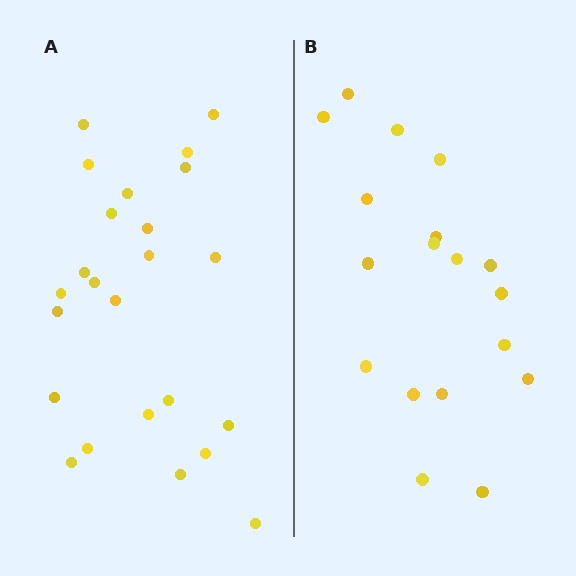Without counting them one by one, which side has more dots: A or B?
Region A (the left region) has more dots.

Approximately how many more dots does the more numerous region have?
Region A has about 6 more dots than region B.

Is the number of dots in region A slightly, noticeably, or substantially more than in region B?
Region A has noticeably more, but not dramatically so. The ratio is roughly 1.3 to 1.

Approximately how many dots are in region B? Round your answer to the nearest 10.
About 20 dots. (The exact count is 18, which rounds to 20.)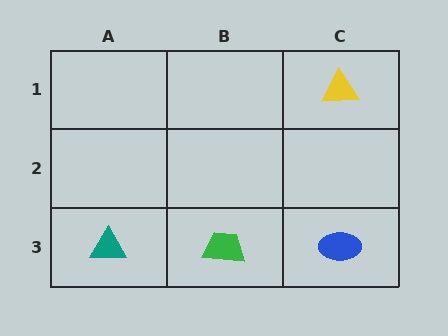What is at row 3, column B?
A green trapezoid.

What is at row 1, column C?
A yellow triangle.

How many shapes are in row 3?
3 shapes.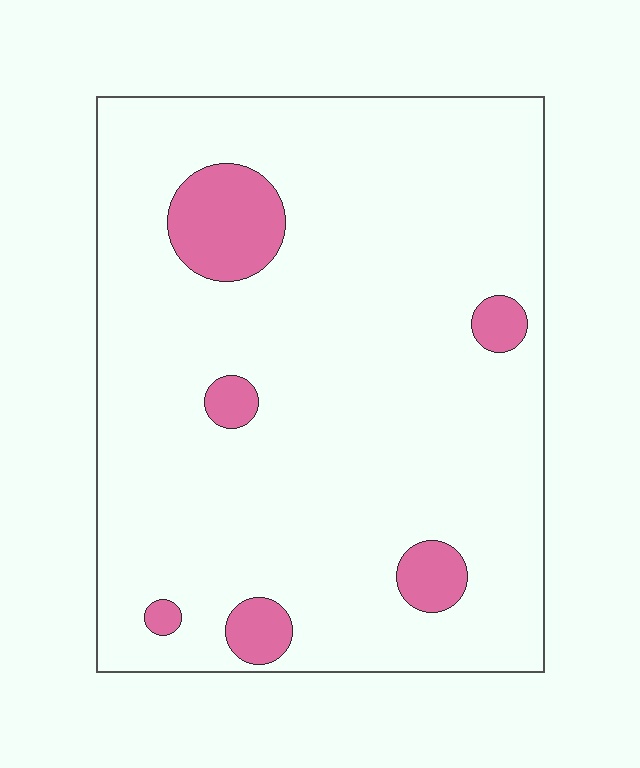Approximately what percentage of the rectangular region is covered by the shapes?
Approximately 10%.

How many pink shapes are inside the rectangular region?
6.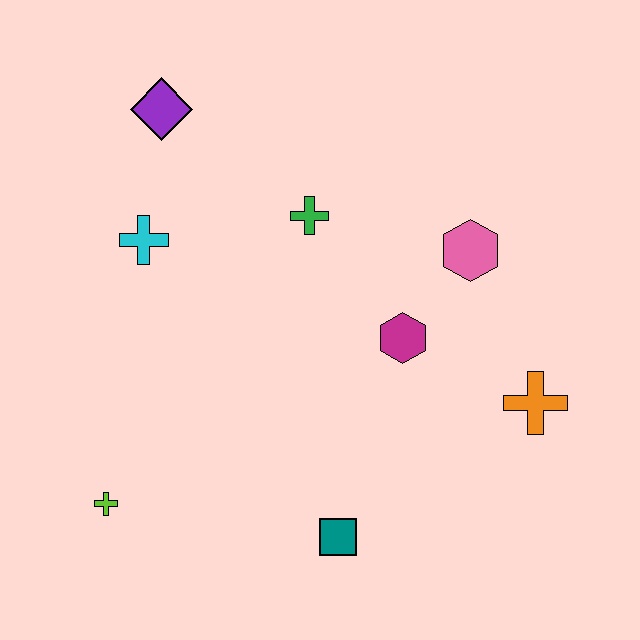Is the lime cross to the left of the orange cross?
Yes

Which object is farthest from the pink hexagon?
The lime cross is farthest from the pink hexagon.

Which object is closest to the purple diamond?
The cyan cross is closest to the purple diamond.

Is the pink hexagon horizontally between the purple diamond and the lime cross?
No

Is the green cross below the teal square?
No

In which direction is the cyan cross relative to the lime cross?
The cyan cross is above the lime cross.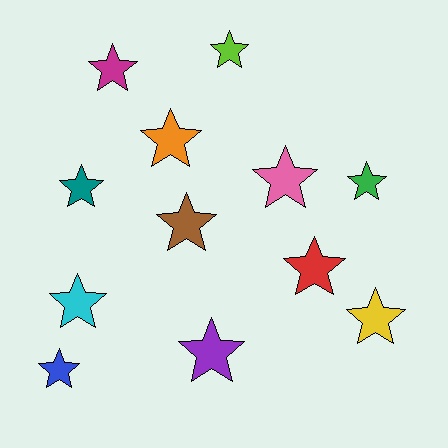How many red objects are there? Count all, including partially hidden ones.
There is 1 red object.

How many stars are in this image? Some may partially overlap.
There are 12 stars.